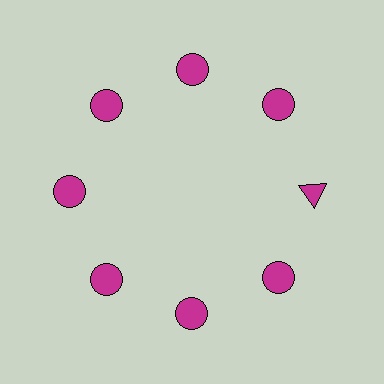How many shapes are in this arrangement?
There are 8 shapes arranged in a ring pattern.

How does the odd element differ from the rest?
It has a different shape: triangle instead of circle.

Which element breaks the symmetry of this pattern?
The magenta triangle at roughly the 3 o'clock position breaks the symmetry. All other shapes are magenta circles.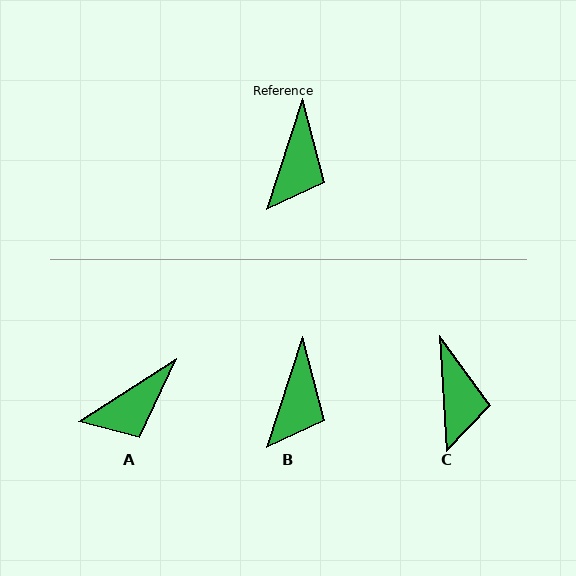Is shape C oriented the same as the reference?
No, it is off by about 21 degrees.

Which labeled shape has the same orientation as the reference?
B.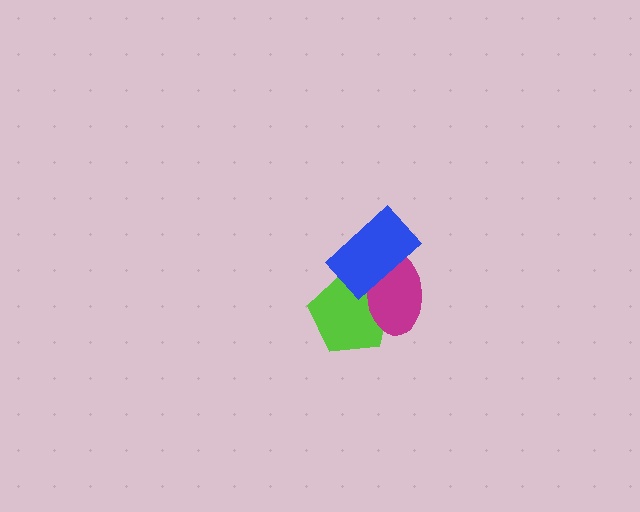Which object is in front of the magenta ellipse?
The blue rectangle is in front of the magenta ellipse.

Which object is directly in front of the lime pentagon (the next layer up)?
The magenta ellipse is directly in front of the lime pentagon.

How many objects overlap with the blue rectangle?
2 objects overlap with the blue rectangle.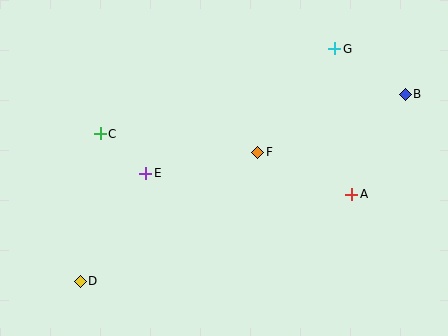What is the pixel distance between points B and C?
The distance between B and C is 307 pixels.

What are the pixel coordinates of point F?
Point F is at (258, 152).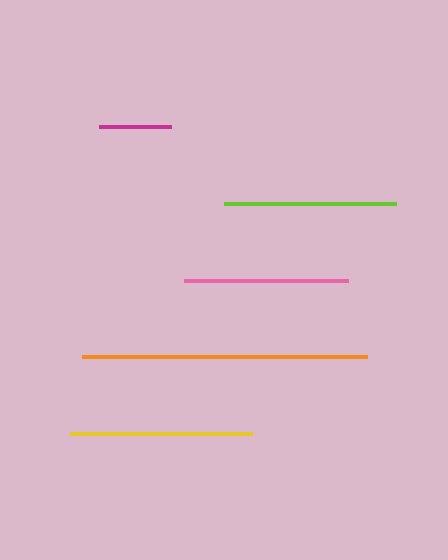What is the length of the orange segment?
The orange segment is approximately 285 pixels long.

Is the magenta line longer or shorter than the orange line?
The orange line is longer than the magenta line.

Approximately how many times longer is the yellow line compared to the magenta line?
The yellow line is approximately 2.5 times the length of the magenta line.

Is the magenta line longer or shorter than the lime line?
The lime line is longer than the magenta line.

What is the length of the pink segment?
The pink segment is approximately 164 pixels long.